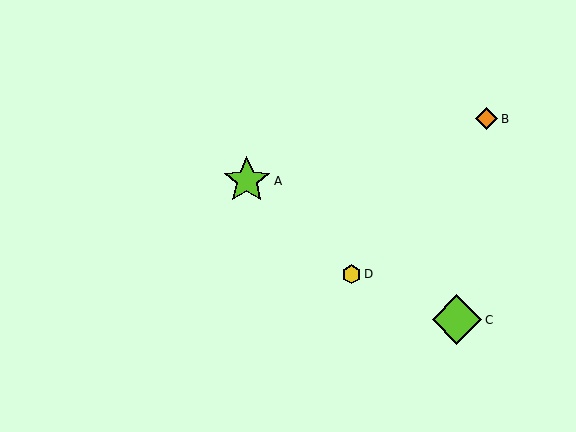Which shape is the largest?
The lime diamond (labeled C) is the largest.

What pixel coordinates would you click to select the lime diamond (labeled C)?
Click at (457, 320) to select the lime diamond C.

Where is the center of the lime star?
The center of the lime star is at (247, 181).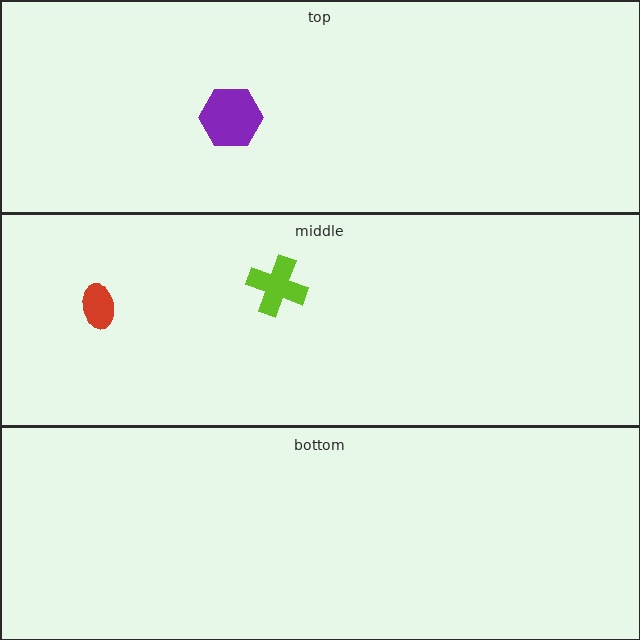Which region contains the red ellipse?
The middle region.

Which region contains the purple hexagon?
The top region.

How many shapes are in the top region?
1.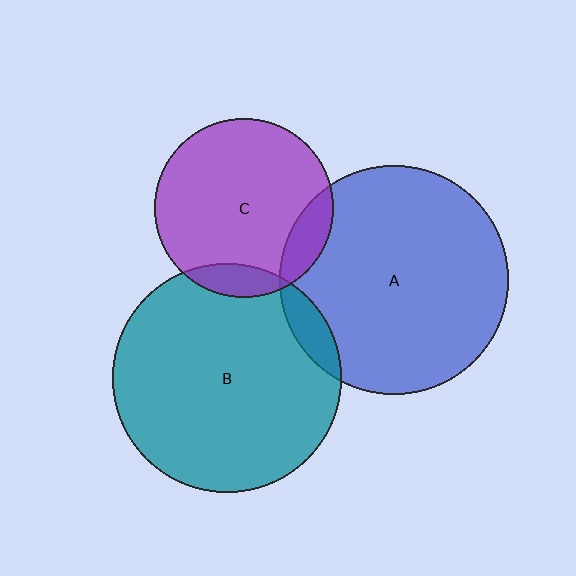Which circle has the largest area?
Circle B (teal).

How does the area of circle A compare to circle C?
Approximately 1.6 times.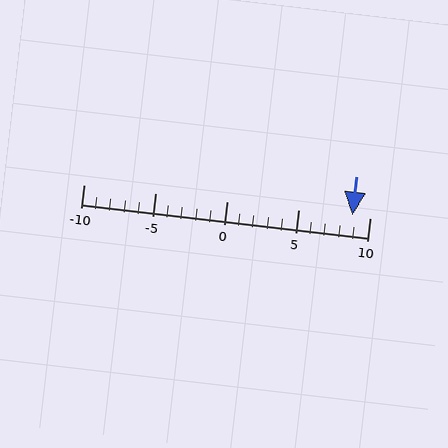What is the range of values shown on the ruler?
The ruler shows values from -10 to 10.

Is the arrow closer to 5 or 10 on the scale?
The arrow is closer to 10.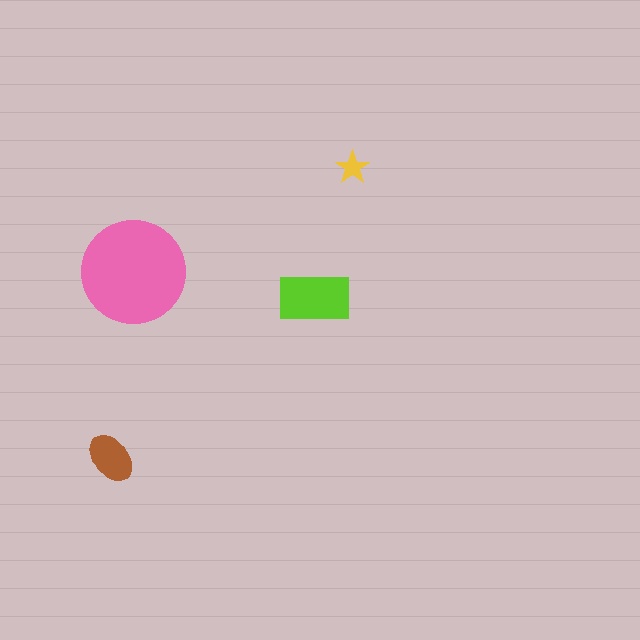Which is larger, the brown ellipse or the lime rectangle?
The lime rectangle.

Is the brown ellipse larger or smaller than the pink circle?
Smaller.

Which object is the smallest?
The yellow star.